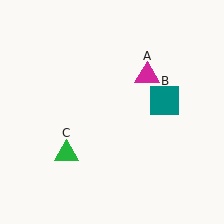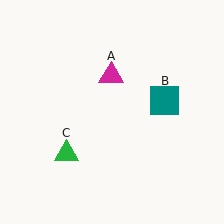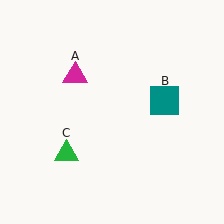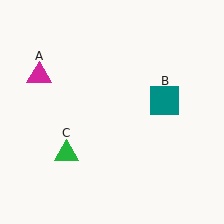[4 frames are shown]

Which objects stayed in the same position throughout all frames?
Teal square (object B) and green triangle (object C) remained stationary.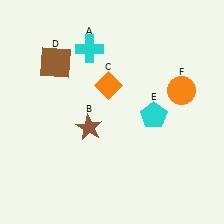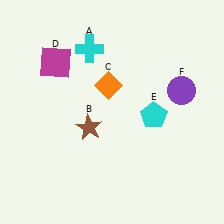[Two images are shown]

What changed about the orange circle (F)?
In Image 1, F is orange. In Image 2, it changed to purple.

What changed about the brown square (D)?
In Image 1, D is brown. In Image 2, it changed to magenta.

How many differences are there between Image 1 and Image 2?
There are 2 differences between the two images.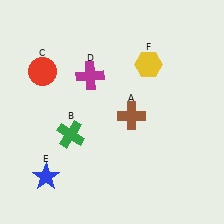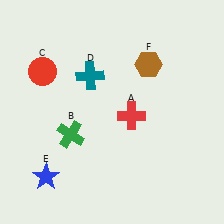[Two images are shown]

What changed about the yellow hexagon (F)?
In Image 1, F is yellow. In Image 2, it changed to brown.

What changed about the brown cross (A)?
In Image 1, A is brown. In Image 2, it changed to red.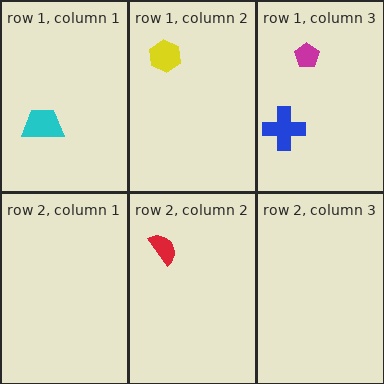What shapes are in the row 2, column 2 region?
The red semicircle.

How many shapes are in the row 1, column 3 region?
2.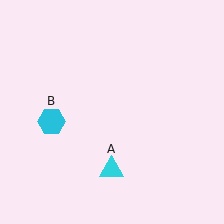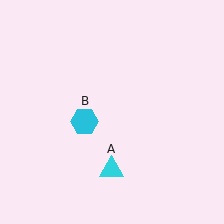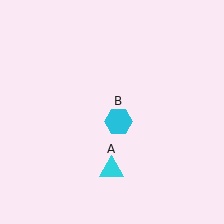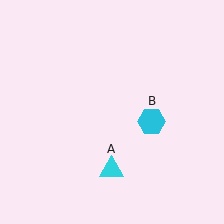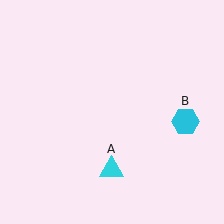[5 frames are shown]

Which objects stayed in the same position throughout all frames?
Cyan triangle (object A) remained stationary.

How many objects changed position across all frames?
1 object changed position: cyan hexagon (object B).